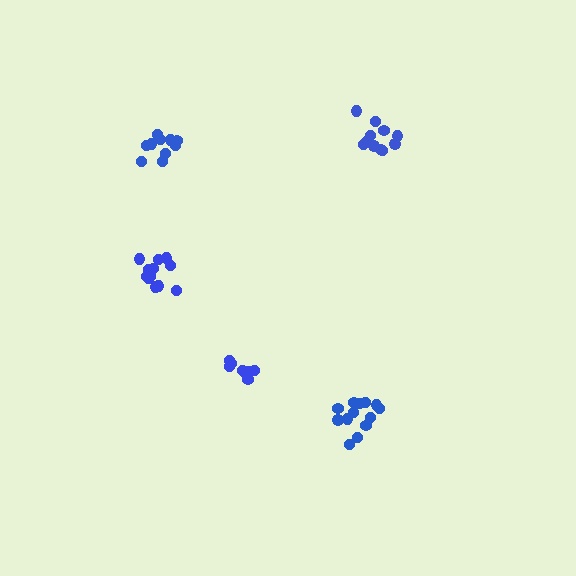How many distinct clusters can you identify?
There are 5 distinct clusters.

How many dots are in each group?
Group 1: 12 dots, Group 2: 9 dots, Group 3: 10 dots, Group 4: 13 dots, Group 5: 11 dots (55 total).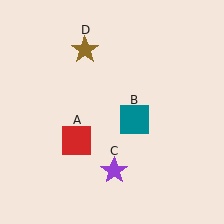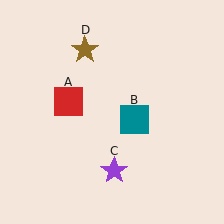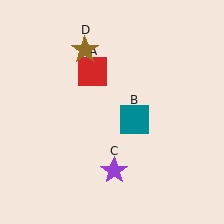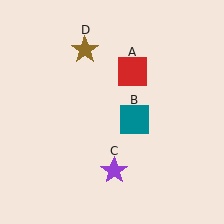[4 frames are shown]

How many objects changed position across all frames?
1 object changed position: red square (object A).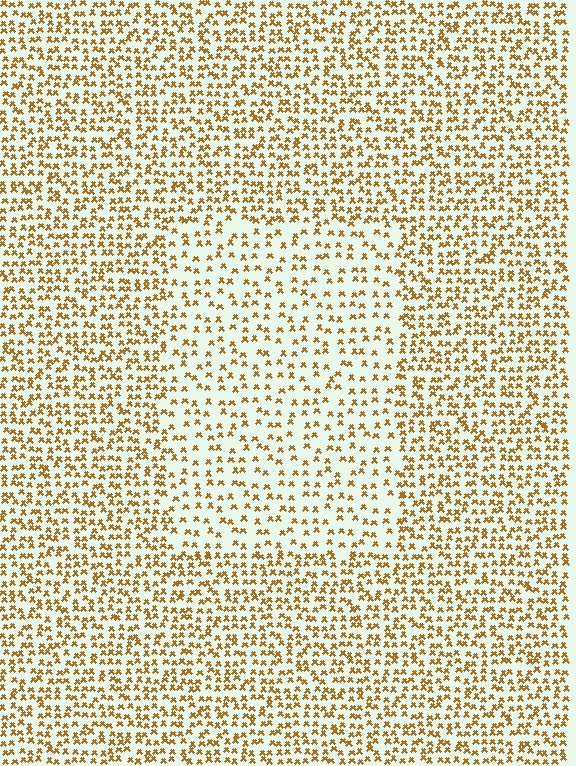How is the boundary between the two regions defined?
The boundary is defined by a change in element density (approximately 1.8x ratio). All elements are the same color, size, and shape.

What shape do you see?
I see a rectangle.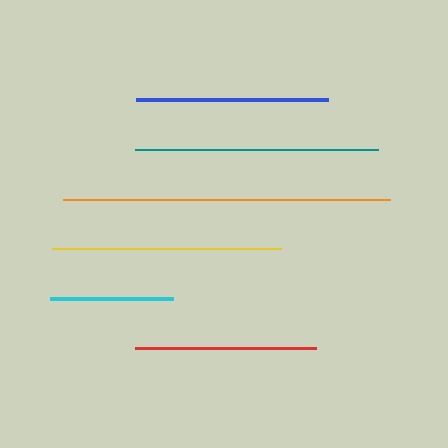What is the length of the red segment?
The red segment is approximately 180 pixels long.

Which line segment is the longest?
The orange line is the longest at approximately 327 pixels.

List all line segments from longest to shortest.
From longest to shortest: orange, teal, yellow, blue, red, cyan.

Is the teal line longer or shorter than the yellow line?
The teal line is longer than the yellow line.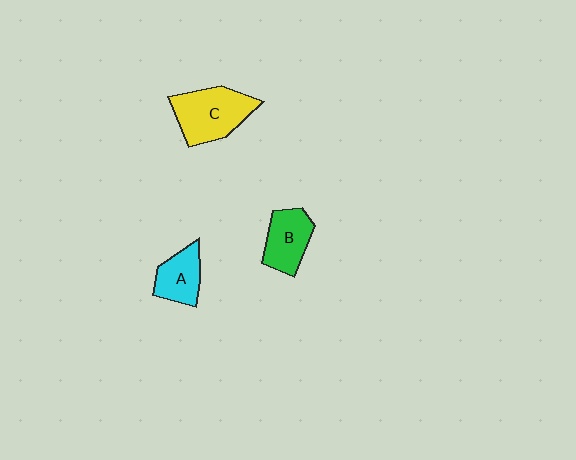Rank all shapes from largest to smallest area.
From largest to smallest: C (yellow), B (green), A (cyan).